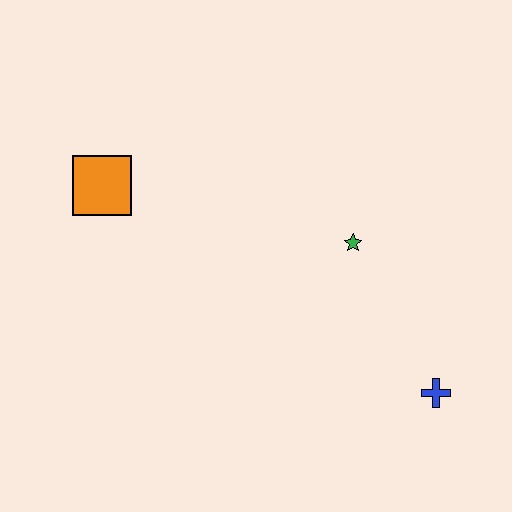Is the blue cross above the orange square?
No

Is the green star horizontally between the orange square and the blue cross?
Yes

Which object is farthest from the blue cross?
The orange square is farthest from the blue cross.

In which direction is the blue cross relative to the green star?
The blue cross is below the green star.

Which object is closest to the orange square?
The green star is closest to the orange square.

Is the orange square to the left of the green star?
Yes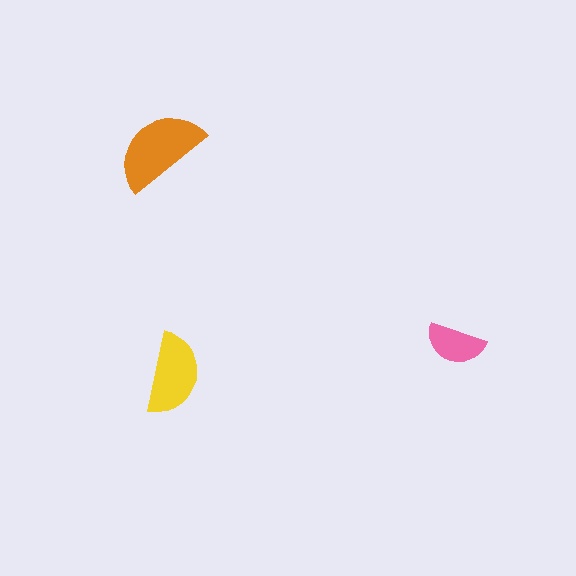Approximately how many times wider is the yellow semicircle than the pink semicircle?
About 1.5 times wider.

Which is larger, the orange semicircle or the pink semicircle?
The orange one.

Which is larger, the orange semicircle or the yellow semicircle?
The orange one.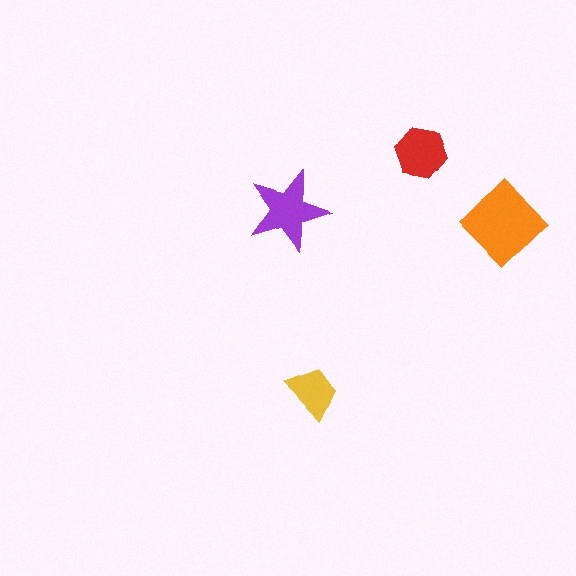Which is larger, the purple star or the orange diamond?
The orange diamond.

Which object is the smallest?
The yellow trapezoid.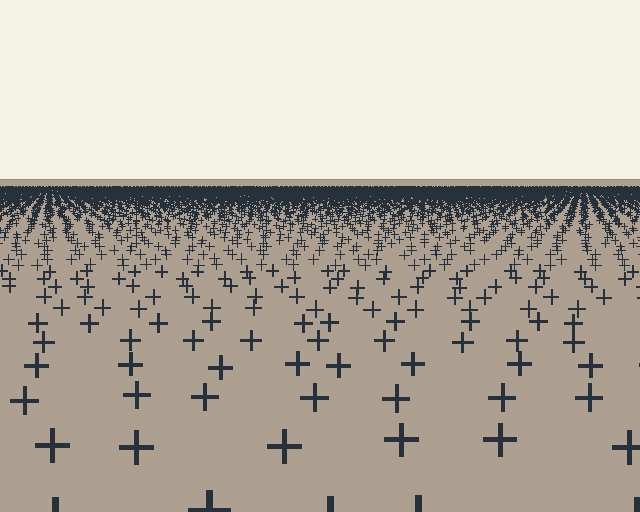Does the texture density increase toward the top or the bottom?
Density increases toward the top.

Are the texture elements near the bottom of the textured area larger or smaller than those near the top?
Larger. Near the bottom, elements are closer to the viewer and appear at a bigger on-screen size.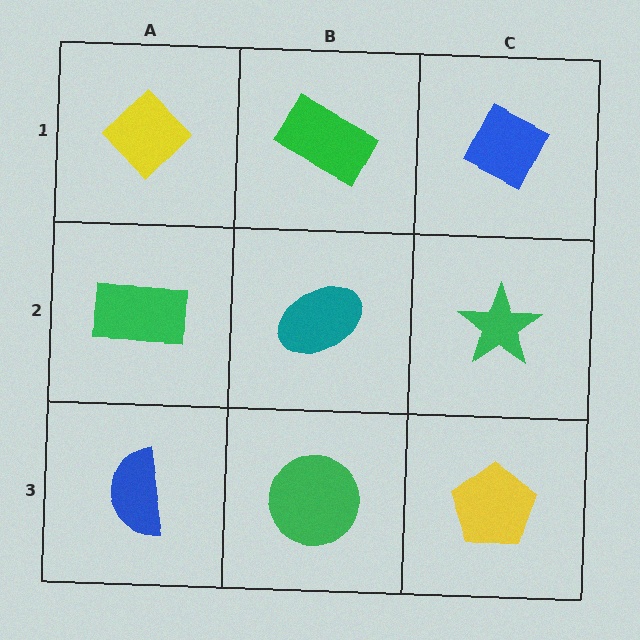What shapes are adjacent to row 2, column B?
A green rectangle (row 1, column B), a green circle (row 3, column B), a green rectangle (row 2, column A), a green star (row 2, column C).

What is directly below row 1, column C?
A green star.